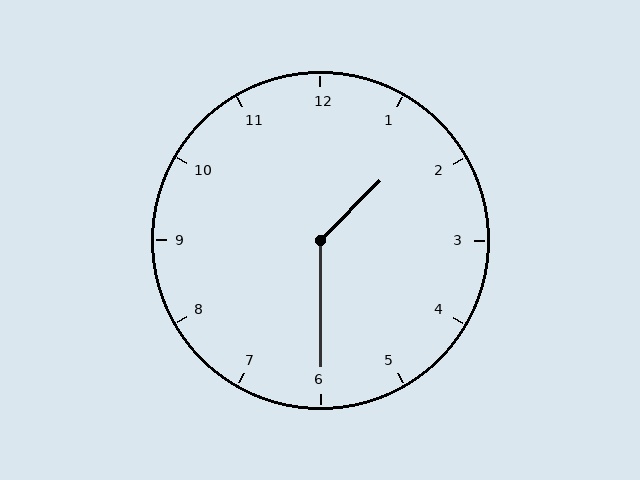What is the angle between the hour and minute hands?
Approximately 135 degrees.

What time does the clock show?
1:30.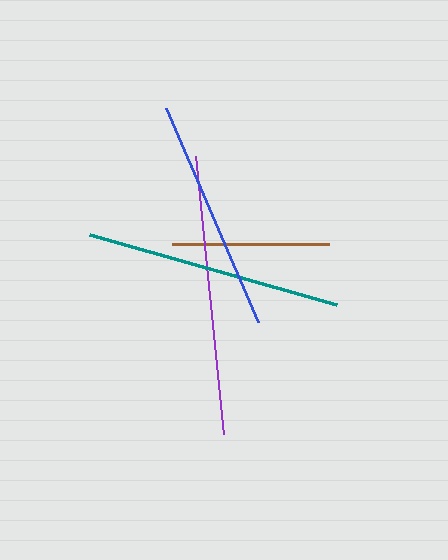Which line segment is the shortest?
The brown line is the shortest at approximately 157 pixels.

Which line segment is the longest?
The purple line is the longest at approximately 279 pixels.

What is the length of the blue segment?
The blue segment is approximately 234 pixels long.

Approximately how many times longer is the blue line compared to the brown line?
The blue line is approximately 1.5 times the length of the brown line.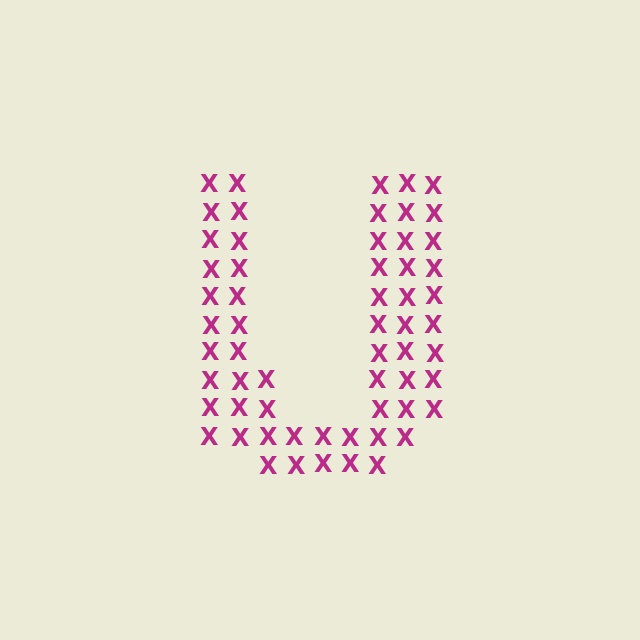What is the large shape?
The large shape is the letter U.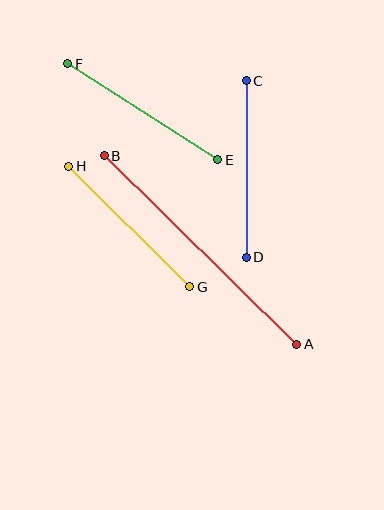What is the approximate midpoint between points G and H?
The midpoint is at approximately (129, 226) pixels.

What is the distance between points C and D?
The distance is approximately 177 pixels.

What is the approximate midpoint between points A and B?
The midpoint is at approximately (201, 250) pixels.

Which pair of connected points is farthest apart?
Points A and B are farthest apart.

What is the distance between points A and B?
The distance is approximately 269 pixels.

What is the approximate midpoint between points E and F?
The midpoint is at approximately (143, 112) pixels.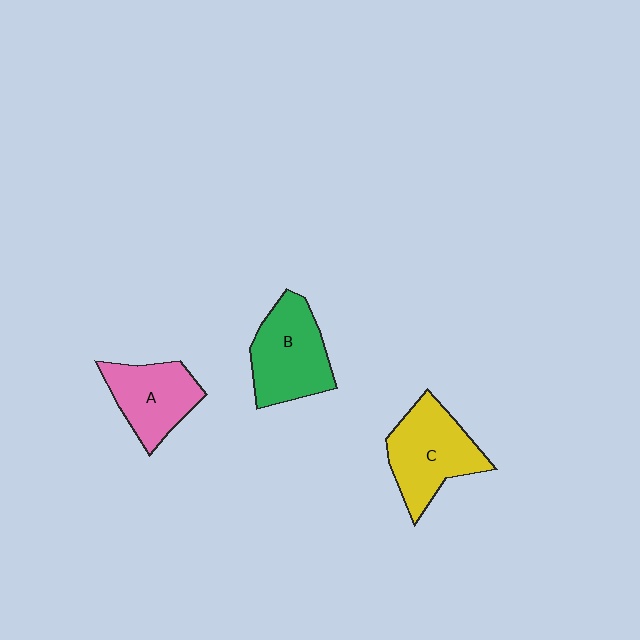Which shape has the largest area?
Shape C (yellow).